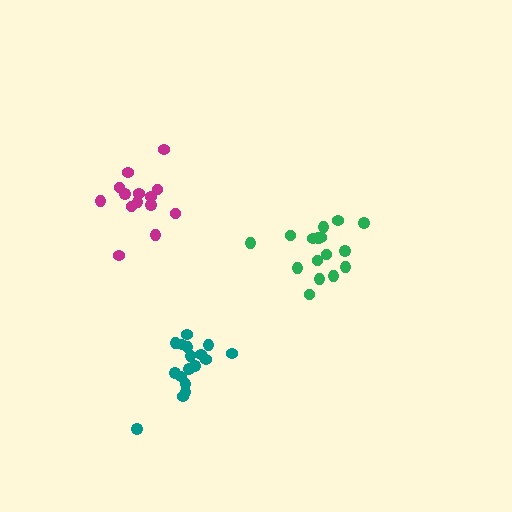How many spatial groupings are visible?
There are 3 spatial groupings.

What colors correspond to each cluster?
The clusters are colored: teal, green, magenta.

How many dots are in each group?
Group 1: 17 dots, Group 2: 16 dots, Group 3: 14 dots (47 total).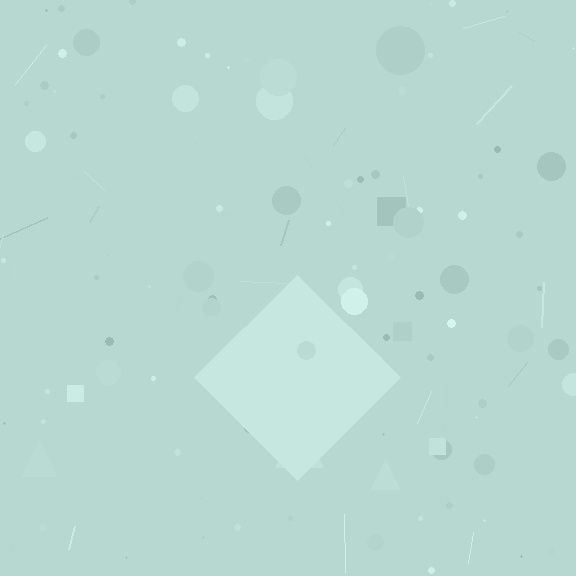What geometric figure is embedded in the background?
A diamond is embedded in the background.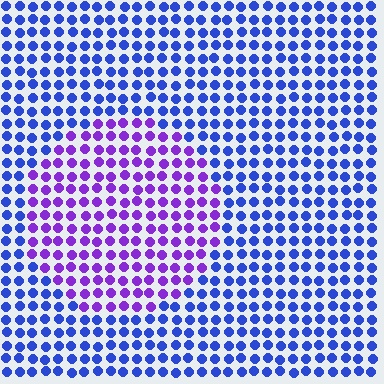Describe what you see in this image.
The image is filled with small blue elements in a uniform arrangement. A circle-shaped region is visible where the elements are tinted to a slightly different hue, forming a subtle color boundary.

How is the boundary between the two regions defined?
The boundary is defined purely by a slight shift in hue (about 44 degrees). Spacing, size, and orientation are identical on both sides.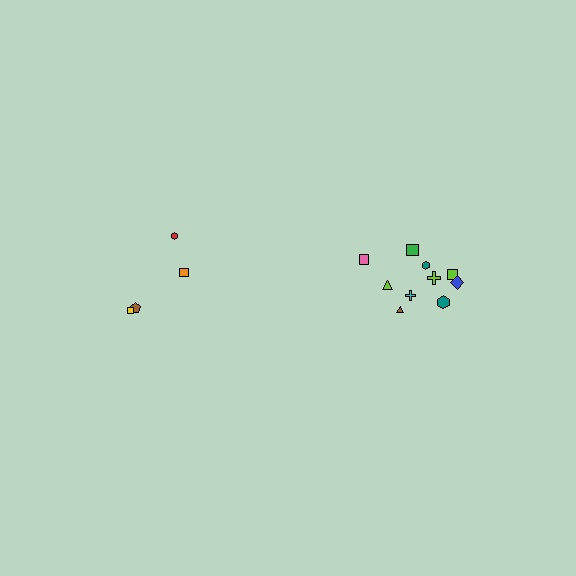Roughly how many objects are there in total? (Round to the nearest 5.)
Roughly 15 objects in total.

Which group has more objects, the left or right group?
The right group.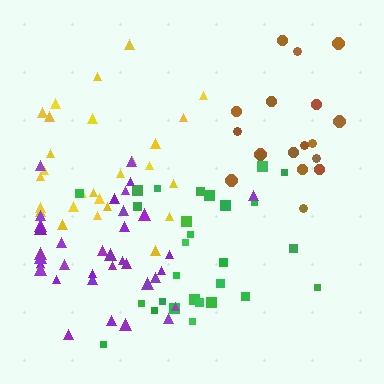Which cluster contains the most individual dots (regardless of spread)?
Purple (35).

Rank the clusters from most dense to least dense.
purple, yellow, green, brown.